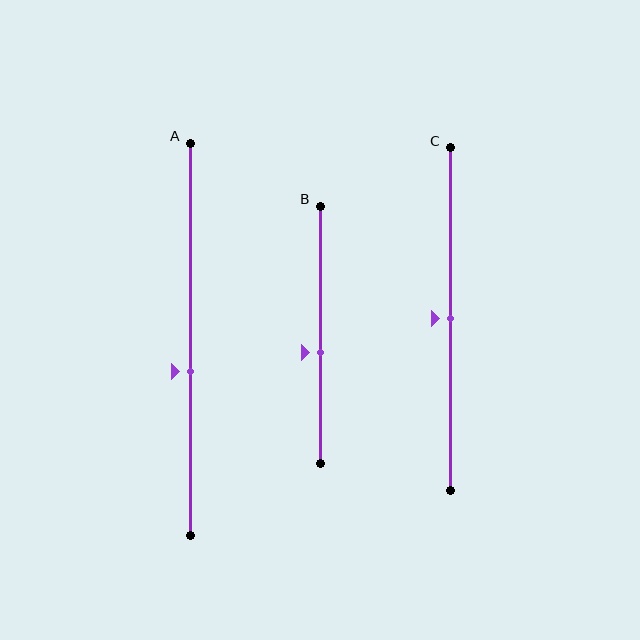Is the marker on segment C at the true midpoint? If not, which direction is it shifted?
Yes, the marker on segment C is at the true midpoint.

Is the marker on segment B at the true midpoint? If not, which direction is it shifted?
No, the marker on segment B is shifted downward by about 7% of the segment length.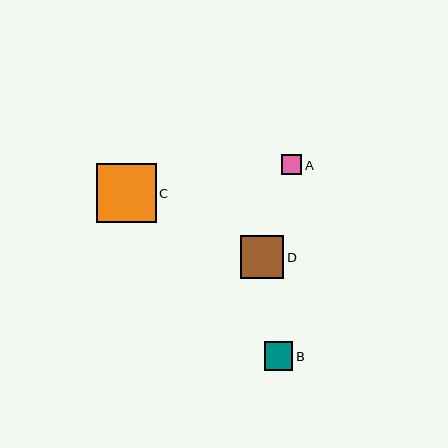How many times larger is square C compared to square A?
Square C is approximately 2.9 times the size of square A.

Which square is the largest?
Square C is the largest with a size of approximately 59 pixels.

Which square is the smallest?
Square A is the smallest with a size of approximately 20 pixels.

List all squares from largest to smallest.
From largest to smallest: C, D, B, A.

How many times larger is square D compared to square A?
Square D is approximately 2.1 times the size of square A.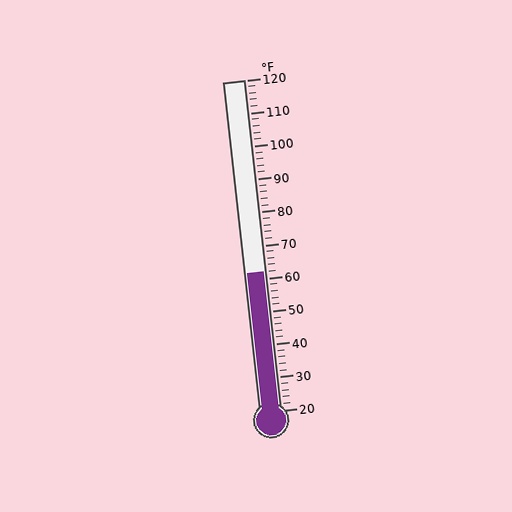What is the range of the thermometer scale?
The thermometer scale ranges from 20°F to 120°F.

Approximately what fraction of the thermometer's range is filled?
The thermometer is filled to approximately 40% of its range.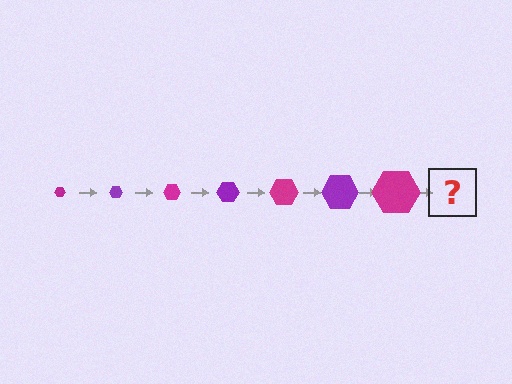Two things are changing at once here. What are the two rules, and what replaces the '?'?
The two rules are that the hexagon grows larger each step and the color cycles through magenta and purple. The '?' should be a purple hexagon, larger than the previous one.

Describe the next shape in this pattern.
It should be a purple hexagon, larger than the previous one.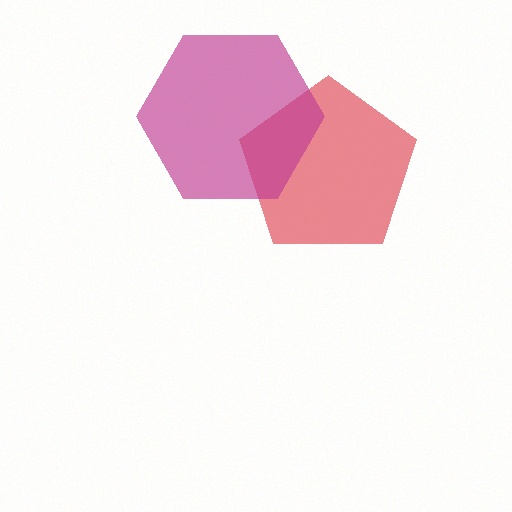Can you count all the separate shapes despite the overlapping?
Yes, there are 2 separate shapes.